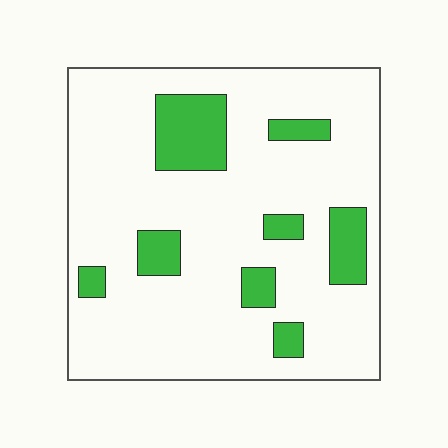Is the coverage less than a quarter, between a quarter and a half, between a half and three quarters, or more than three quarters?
Less than a quarter.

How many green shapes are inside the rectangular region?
8.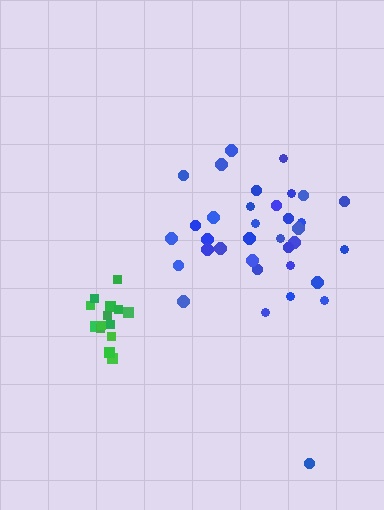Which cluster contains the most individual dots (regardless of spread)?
Blue (35).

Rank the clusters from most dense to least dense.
green, blue.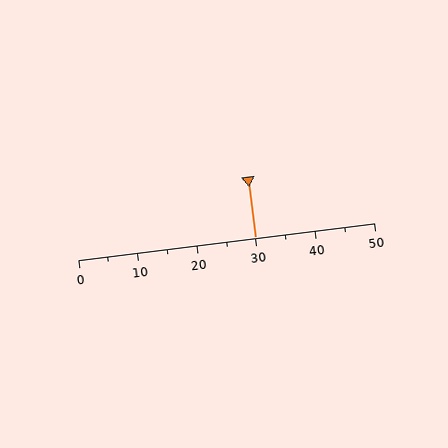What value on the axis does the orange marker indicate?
The marker indicates approximately 30.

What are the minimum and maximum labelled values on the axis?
The axis runs from 0 to 50.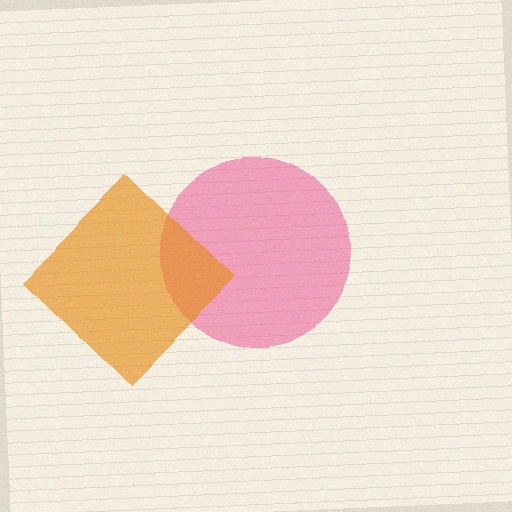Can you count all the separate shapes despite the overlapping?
Yes, there are 2 separate shapes.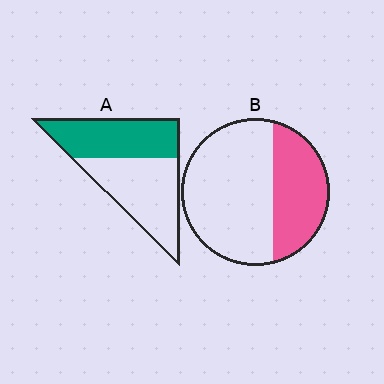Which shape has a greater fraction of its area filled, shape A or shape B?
Shape A.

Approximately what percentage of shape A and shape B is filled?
A is approximately 45% and B is approximately 35%.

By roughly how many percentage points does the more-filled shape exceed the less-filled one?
By roughly 10 percentage points (A over B).